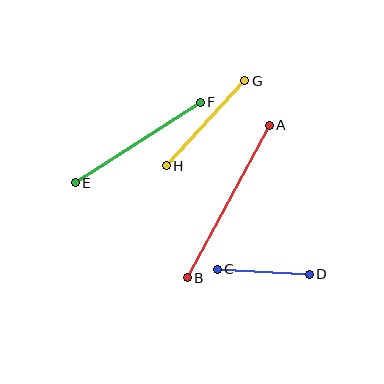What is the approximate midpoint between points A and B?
The midpoint is at approximately (228, 201) pixels.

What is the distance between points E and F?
The distance is approximately 149 pixels.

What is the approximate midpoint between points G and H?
The midpoint is at approximately (206, 123) pixels.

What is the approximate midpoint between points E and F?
The midpoint is at approximately (138, 142) pixels.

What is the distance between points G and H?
The distance is approximately 116 pixels.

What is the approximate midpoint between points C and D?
The midpoint is at approximately (263, 272) pixels.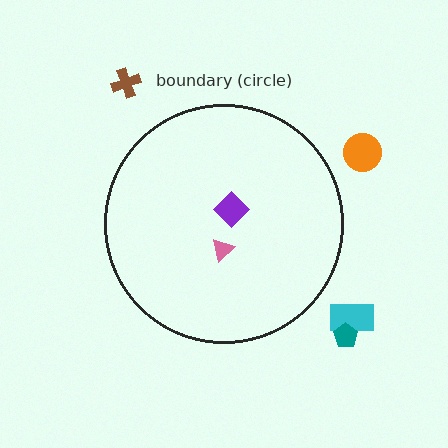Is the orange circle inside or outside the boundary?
Outside.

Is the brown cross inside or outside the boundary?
Outside.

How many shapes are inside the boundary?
2 inside, 4 outside.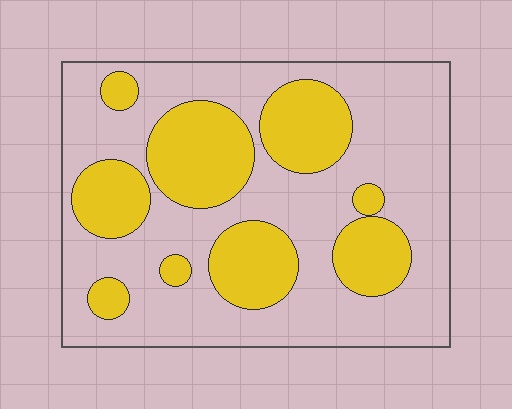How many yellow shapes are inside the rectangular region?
9.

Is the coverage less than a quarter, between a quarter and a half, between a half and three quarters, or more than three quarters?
Between a quarter and a half.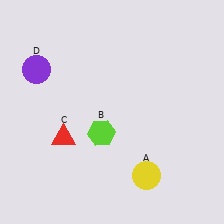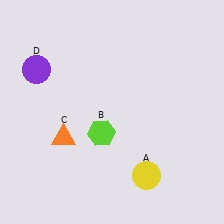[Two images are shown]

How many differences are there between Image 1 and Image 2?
There is 1 difference between the two images.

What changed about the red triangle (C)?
In Image 1, C is red. In Image 2, it changed to orange.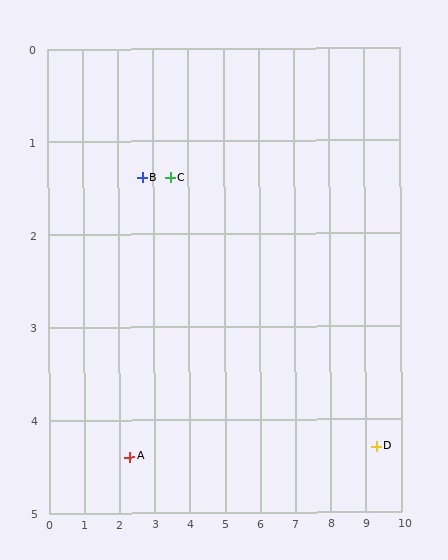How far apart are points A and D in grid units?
Points A and D are about 7.0 grid units apart.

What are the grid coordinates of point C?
Point C is at approximately (3.5, 1.4).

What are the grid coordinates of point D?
Point D is at approximately (9.3, 4.3).